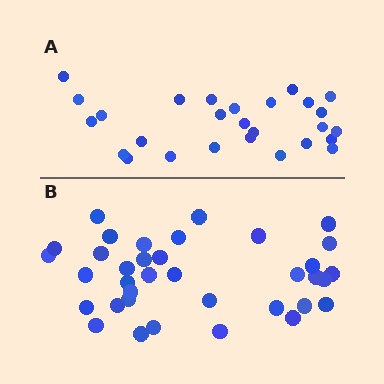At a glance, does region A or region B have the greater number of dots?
Region B (the bottom region) has more dots.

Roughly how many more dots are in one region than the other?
Region B has roughly 8 or so more dots than region A.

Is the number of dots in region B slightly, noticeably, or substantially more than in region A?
Region B has noticeably more, but not dramatically so. The ratio is roughly 1.3 to 1.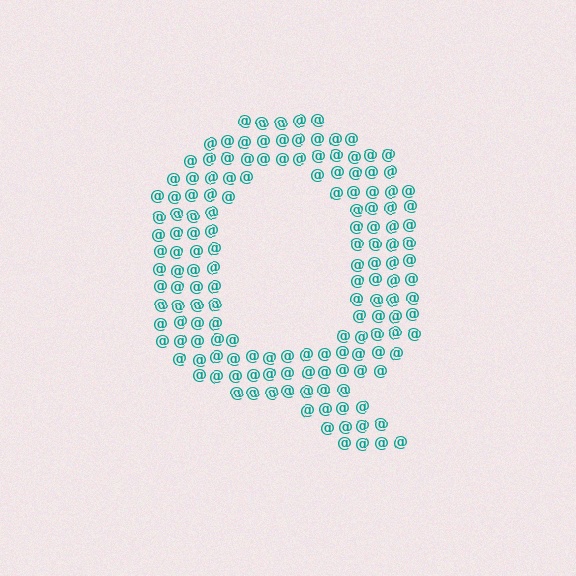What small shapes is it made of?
It is made of small at signs.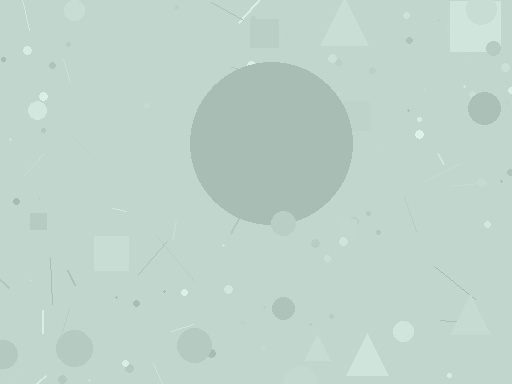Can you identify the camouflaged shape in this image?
The camouflaged shape is a circle.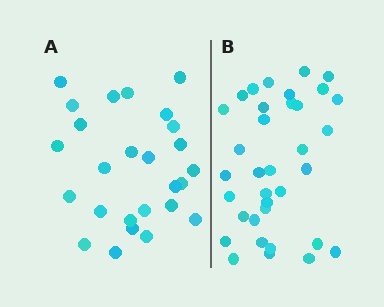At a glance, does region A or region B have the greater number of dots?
Region B (the right region) has more dots.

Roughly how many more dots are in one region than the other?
Region B has roughly 8 or so more dots than region A.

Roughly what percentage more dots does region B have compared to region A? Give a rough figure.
About 35% more.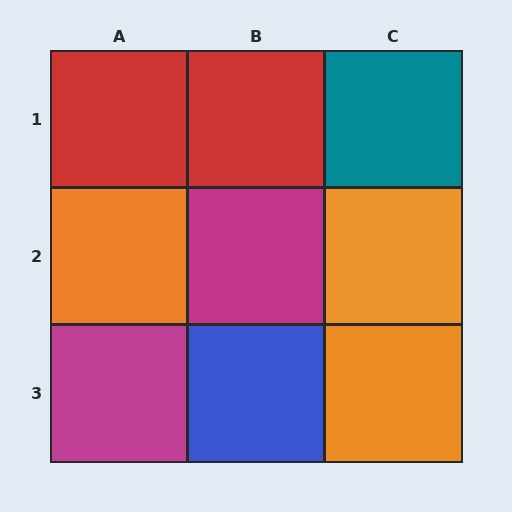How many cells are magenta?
2 cells are magenta.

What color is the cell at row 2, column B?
Magenta.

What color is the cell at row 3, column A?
Magenta.